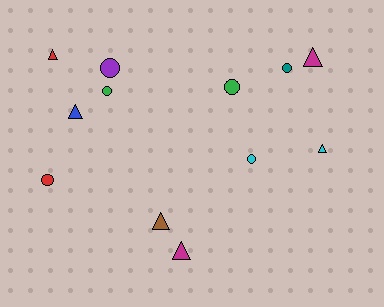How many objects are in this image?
There are 12 objects.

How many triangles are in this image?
There are 6 triangles.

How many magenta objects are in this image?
There are 2 magenta objects.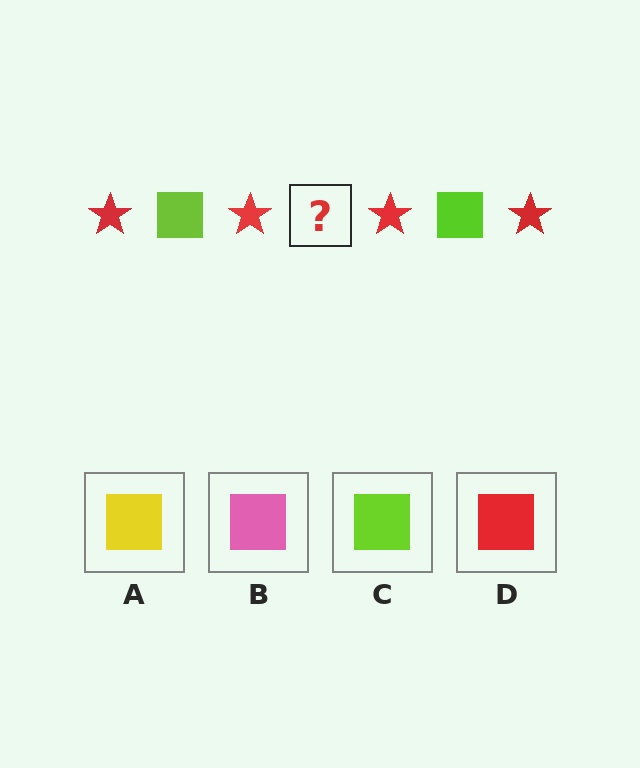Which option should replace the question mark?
Option C.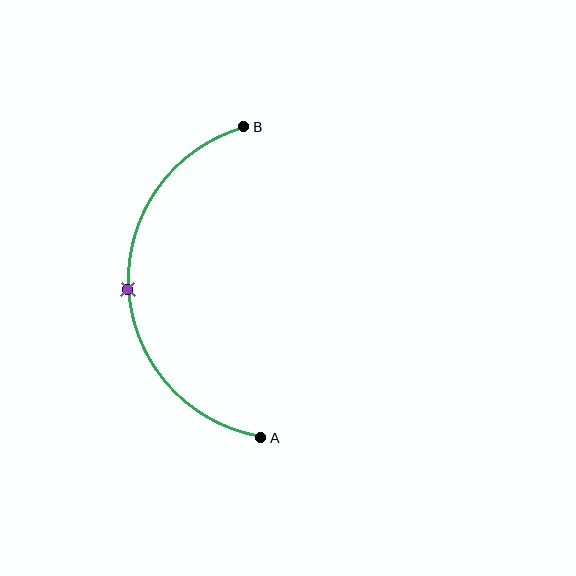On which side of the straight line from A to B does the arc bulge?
The arc bulges to the left of the straight line connecting A and B.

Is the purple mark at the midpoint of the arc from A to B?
Yes. The purple mark lies on the arc at equal arc-length from both A and B — it is the arc midpoint.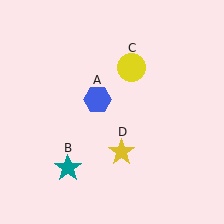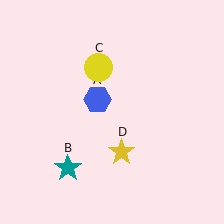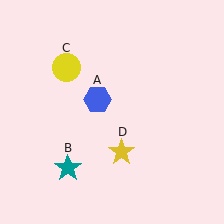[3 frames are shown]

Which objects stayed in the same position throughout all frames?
Blue hexagon (object A) and teal star (object B) and yellow star (object D) remained stationary.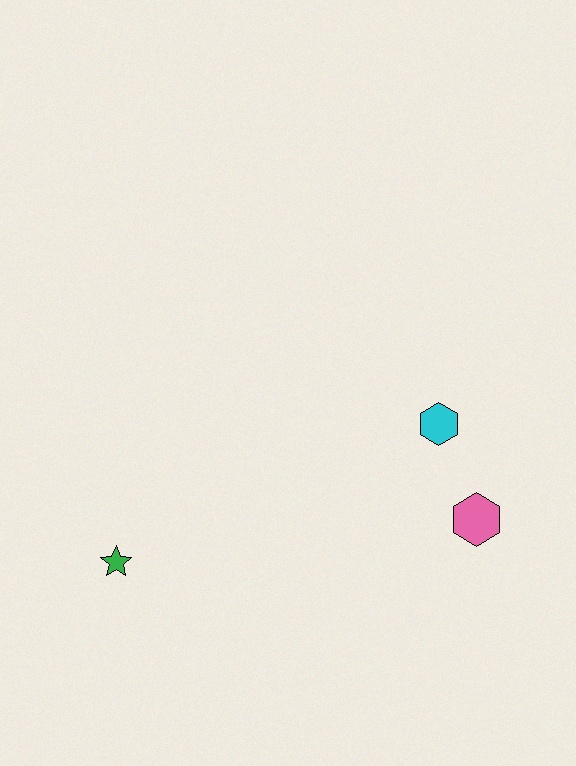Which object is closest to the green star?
The cyan hexagon is closest to the green star.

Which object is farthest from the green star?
The pink hexagon is farthest from the green star.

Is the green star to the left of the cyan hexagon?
Yes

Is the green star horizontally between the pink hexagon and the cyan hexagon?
No